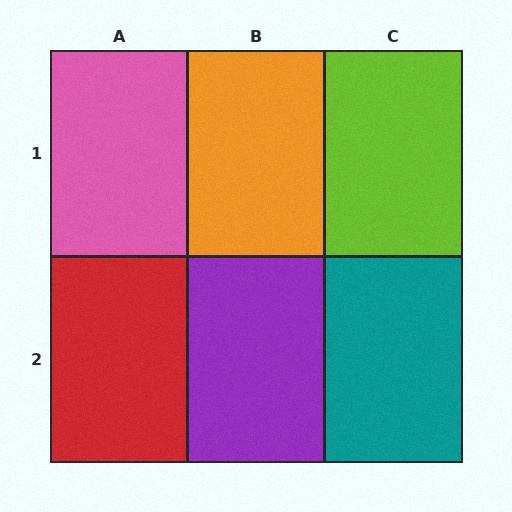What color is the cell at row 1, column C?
Lime.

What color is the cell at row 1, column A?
Pink.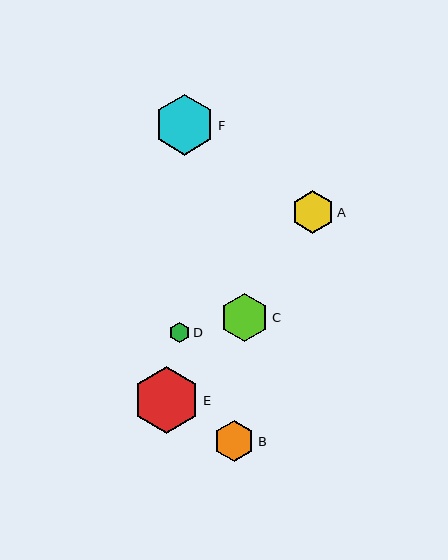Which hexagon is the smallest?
Hexagon D is the smallest with a size of approximately 20 pixels.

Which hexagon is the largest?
Hexagon E is the largest with a size of approximately 67 pixels.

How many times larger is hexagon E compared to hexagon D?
Hexagon E is approximately 3.3 times the size of hexagon D.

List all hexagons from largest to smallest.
From largest to smallest: E, F, C, A, B, D.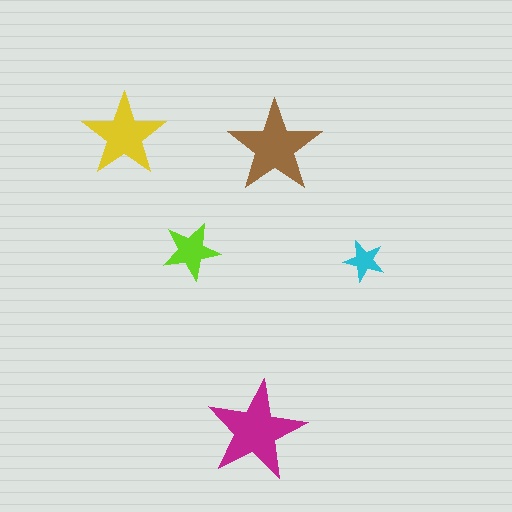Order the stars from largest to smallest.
the magenta one, the brown one, the yellow one, the lime one, the cyan one.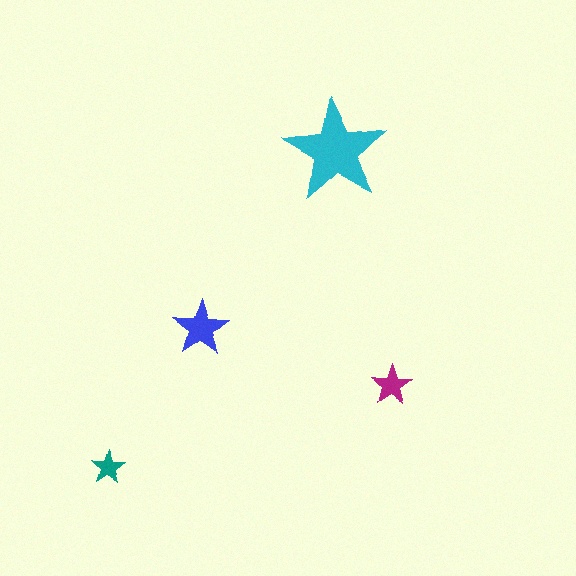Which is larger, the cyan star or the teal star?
The cyan one.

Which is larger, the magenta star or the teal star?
The magenta one.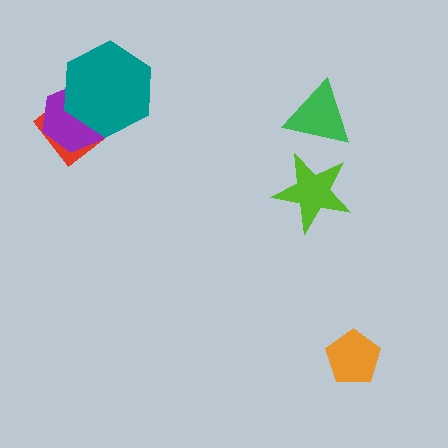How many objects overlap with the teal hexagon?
2 objects overlap with the teal hexagon.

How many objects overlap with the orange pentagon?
0 objects overlap with the orange pentagon.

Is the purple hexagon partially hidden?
Yes, it is partially covered by another shape.